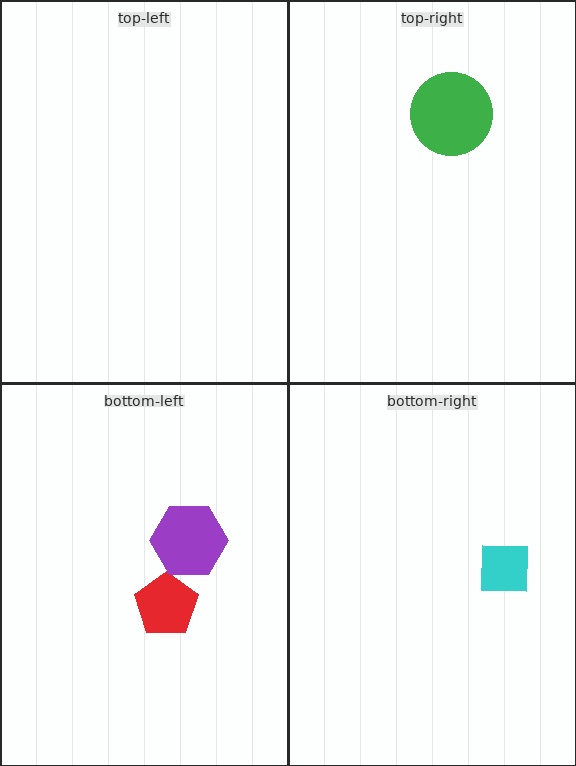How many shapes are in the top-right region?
1.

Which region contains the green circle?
The top-right region.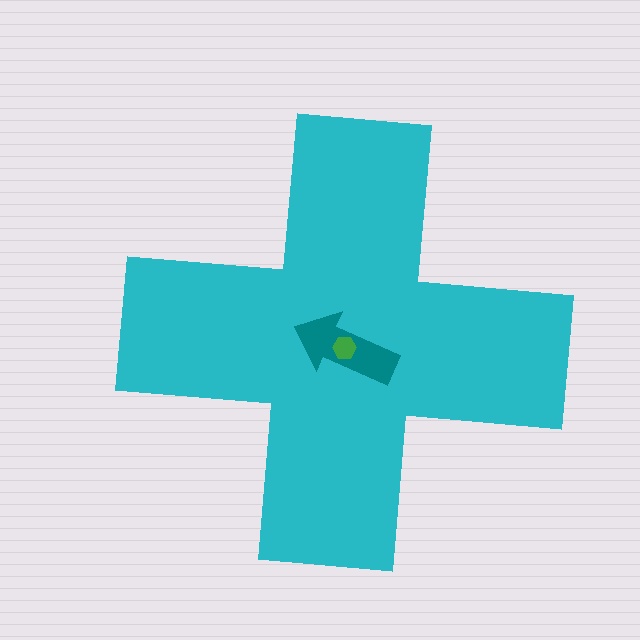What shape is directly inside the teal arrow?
The green hexagon.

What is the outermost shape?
The cyan cross.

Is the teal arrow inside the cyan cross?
Yes.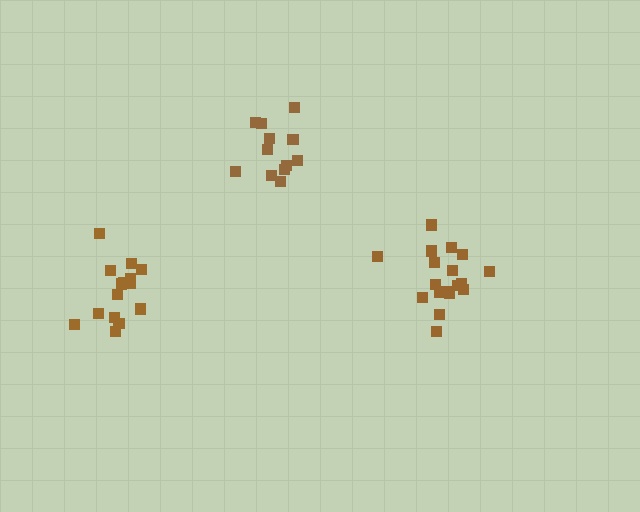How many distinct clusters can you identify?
There are 3 distinct clusters.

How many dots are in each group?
Group 1: 18 dots, Group 2: 12 dots, Group 3: 15 dots (45 total).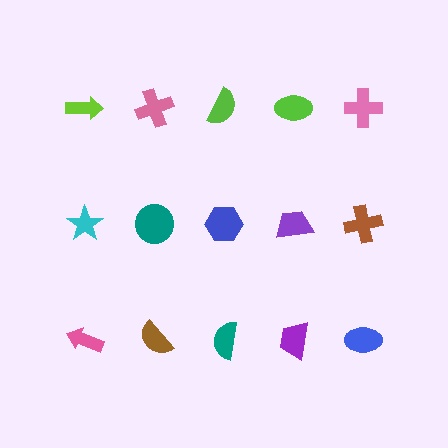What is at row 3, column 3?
A teal semicircle.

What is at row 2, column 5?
A brown cross.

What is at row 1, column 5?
A pink cross.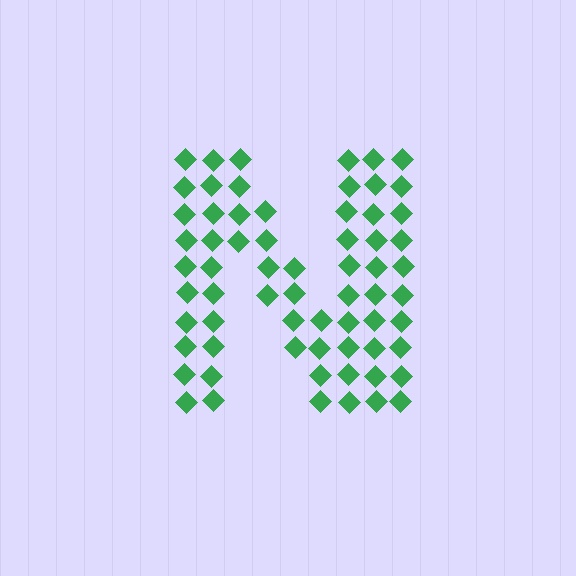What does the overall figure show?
The overall figure shows the letter N.